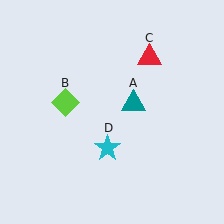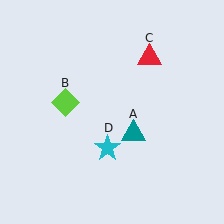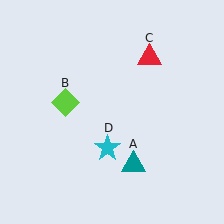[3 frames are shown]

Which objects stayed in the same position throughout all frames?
Lime diamond (object B) and red triangle (object C) and cyan star (object D) remained stationary.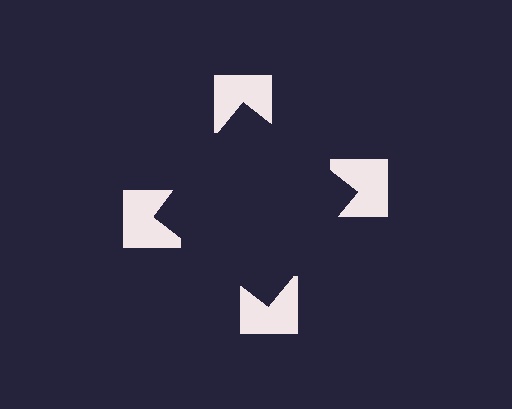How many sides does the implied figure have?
4 sides.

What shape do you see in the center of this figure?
An illusory square — its edges are inferred from the aligned wedge cuts in the notched squares, not physically drawn.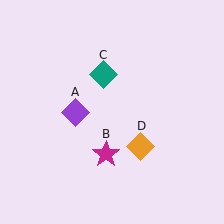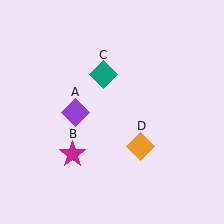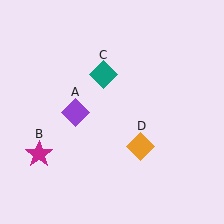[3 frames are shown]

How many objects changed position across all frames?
1 object changed position: magenta star (object B).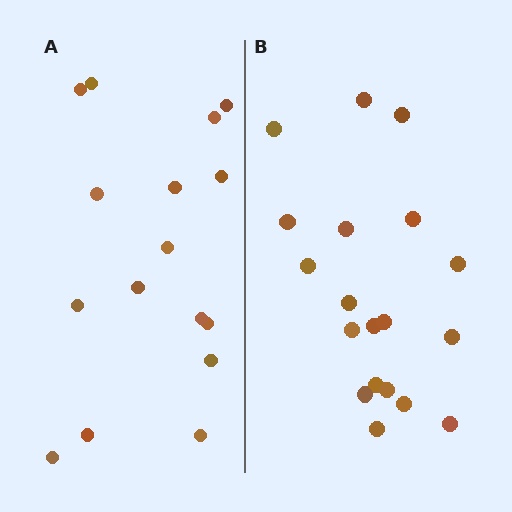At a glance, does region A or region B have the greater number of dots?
Region B (the right region) has more dots.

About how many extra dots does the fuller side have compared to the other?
Region B has just a few more — roughly 2 or 3 more dots than region A.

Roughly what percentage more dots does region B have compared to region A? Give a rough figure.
About 20% more.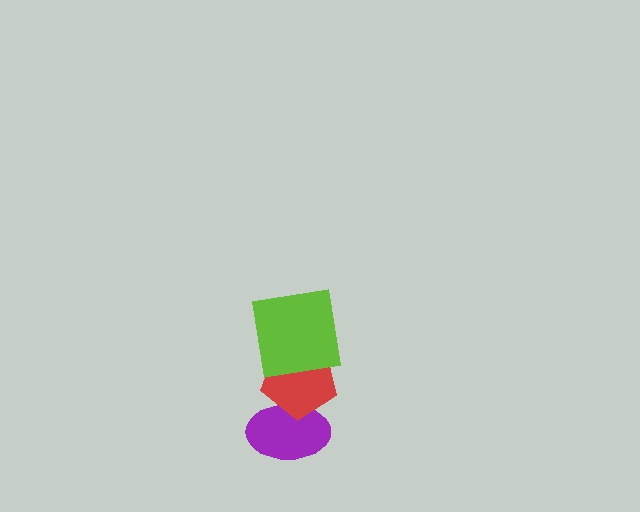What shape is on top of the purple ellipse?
The red pentagon is on top of the purple ellipse.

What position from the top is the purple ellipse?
The purple ellipse is 3rd from the top.